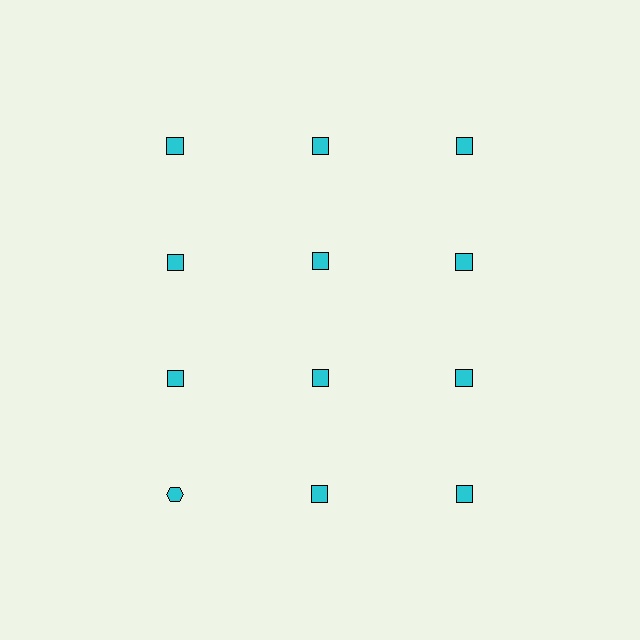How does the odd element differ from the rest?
It has a different shape: hexagon instead of square.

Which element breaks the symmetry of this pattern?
The cyan hexagon in the fourth row, leftmost column breaks the symmetry. All other shapes are cyan squares.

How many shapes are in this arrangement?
There are 12 shapes arranged in a grid pattern.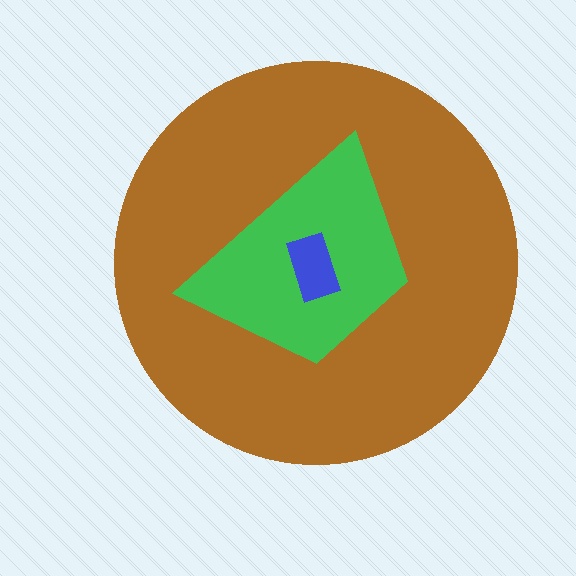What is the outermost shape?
The brown circle.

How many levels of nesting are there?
3.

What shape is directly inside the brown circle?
The green trapezoid.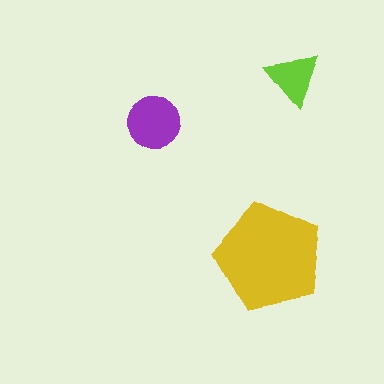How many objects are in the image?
There are 3 objects in the image.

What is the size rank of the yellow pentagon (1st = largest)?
1st.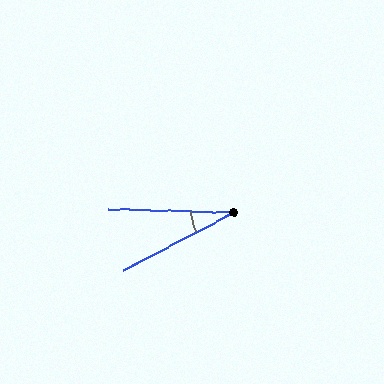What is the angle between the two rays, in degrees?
Approximately 29 degrees.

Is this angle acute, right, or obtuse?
It is acute.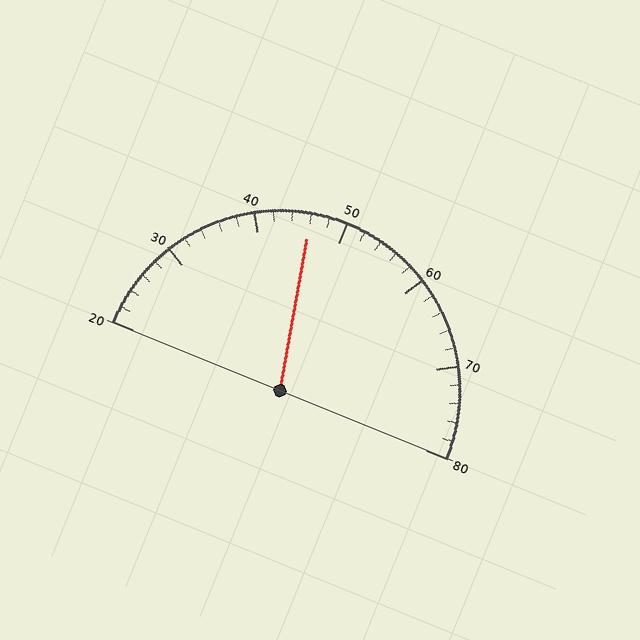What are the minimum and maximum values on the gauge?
The gauge ranges from 20 to 80.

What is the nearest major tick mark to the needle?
The nearest major tick mark is 50.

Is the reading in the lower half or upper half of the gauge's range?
The reading is in the lower half of the range (20 to 80).